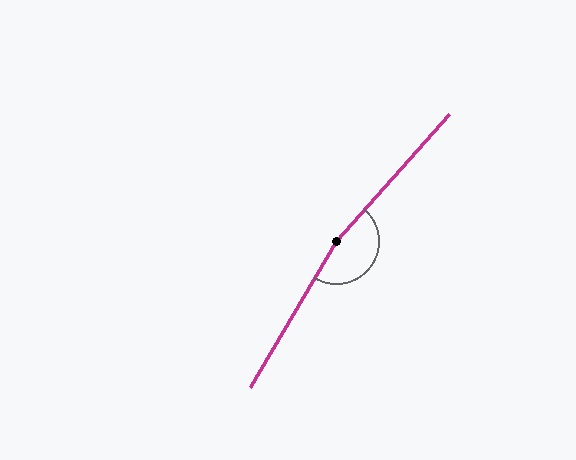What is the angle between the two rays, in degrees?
Approximately 169 degrees.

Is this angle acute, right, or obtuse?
It is obtuse.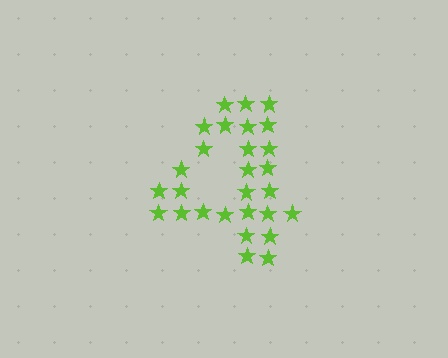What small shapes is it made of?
It is made of small stars.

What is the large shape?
The large shape is the digit 4.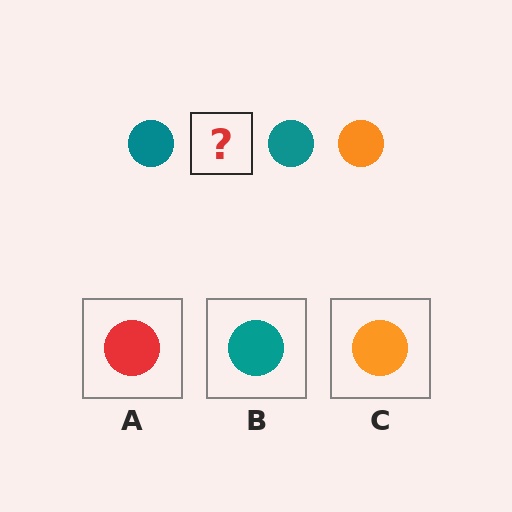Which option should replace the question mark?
Option C.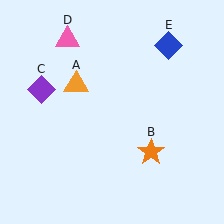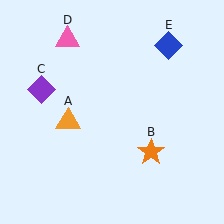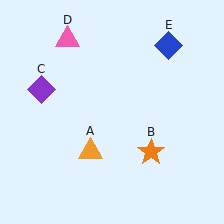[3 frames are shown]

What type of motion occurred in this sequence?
The orange triangle (object A) rotated counterclockwise around the center of the scene.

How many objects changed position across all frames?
1 object changed position: orange triangle (object A).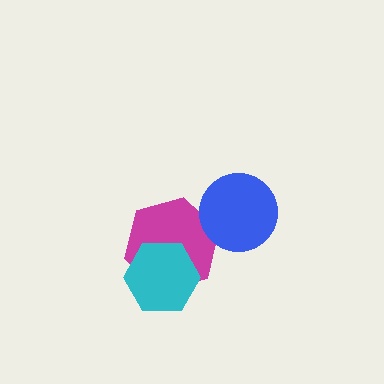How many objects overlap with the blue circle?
1 object overlaps with the blue circle.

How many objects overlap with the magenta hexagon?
2 objects overlap with the magenta hexagon.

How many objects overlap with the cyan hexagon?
1 object overlaps with the cyan hexagon.